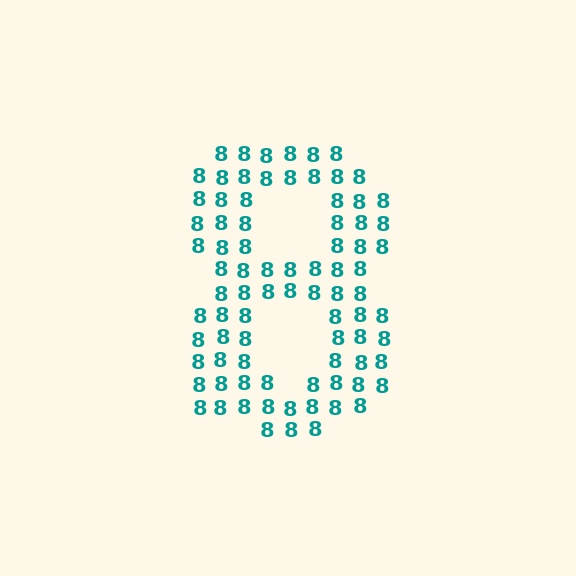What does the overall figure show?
The overall figure shows the digit 8.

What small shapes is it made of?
It is made of small digit 8's.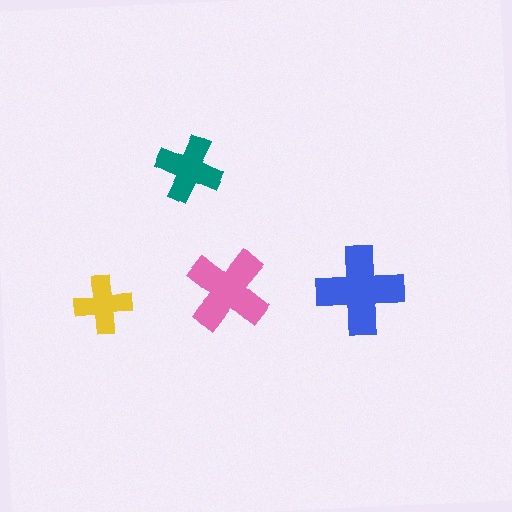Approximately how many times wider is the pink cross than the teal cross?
About 1.5 times wider.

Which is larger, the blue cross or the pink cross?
The blue one.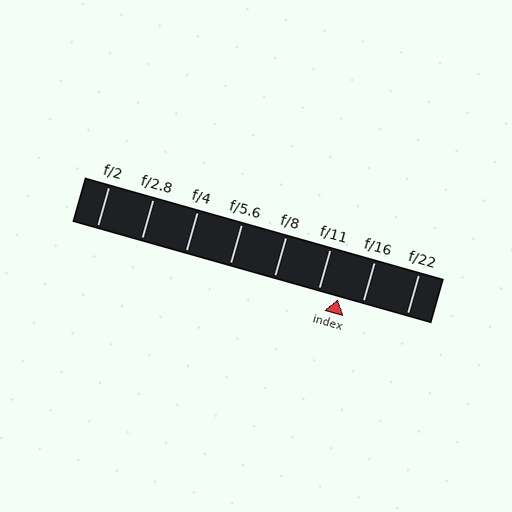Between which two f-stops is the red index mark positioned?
The index mark is between f/11 and f/16.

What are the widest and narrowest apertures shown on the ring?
The widest aperture shown is f/2 and the narrowest is f/22.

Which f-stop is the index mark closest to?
The index mark is closest to f/11.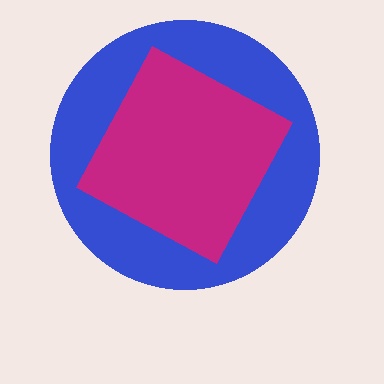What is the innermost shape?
The magenta diamond.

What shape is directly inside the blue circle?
The magenta diamond.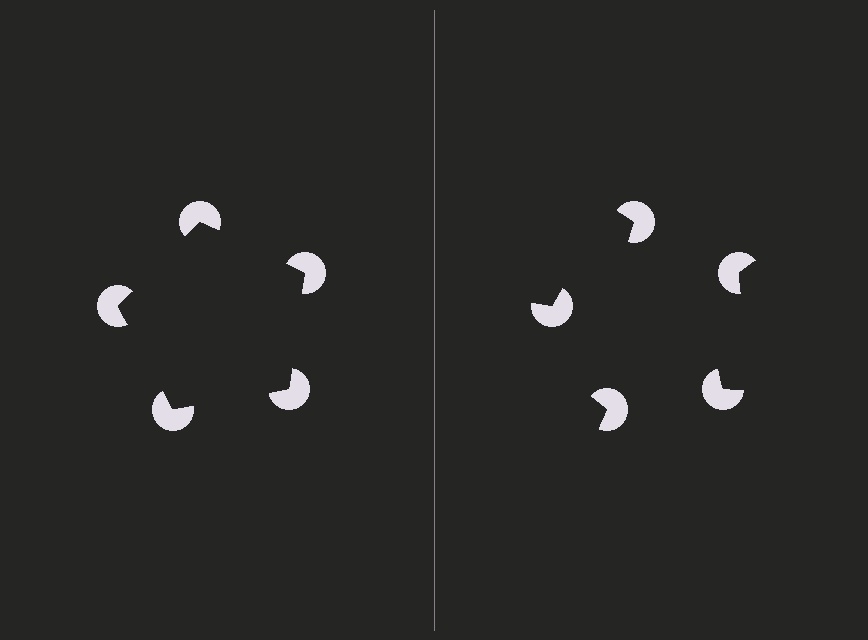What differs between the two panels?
The pac-man discs are positioned identically on both sides; only the wedge orientations differ. On the left they align to a pentagon; on the right they are misaligned.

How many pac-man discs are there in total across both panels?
10 — 5 on each side.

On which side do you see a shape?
An illusory pentagon appears on the left side. On the right side the wedge cuts are rotated, so no coherent shape forms.